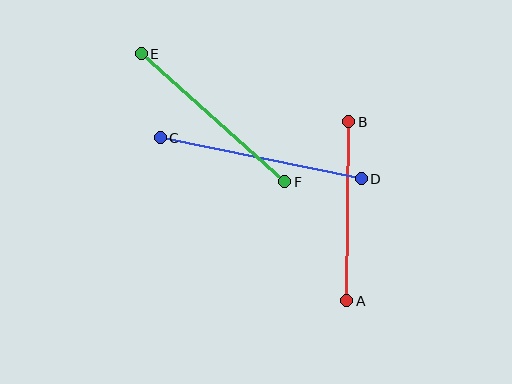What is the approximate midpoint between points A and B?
The midpoint is at approximately (348, 211) pixels.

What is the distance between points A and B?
The distance is approximately 179 pixels.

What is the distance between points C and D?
The distance is approximately 205 pixels.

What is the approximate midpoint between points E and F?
The midpoint is at approximately (213, 118) pixels.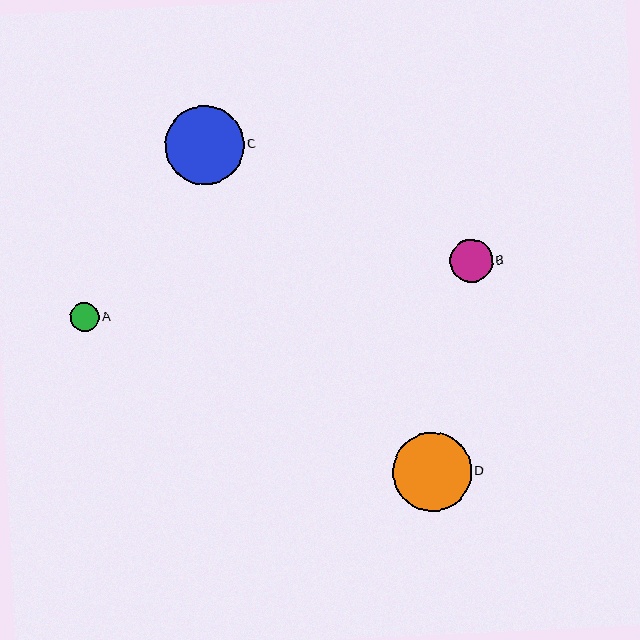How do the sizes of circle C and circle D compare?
Circle C and circle D are approximately the same size.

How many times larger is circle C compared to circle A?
Circle C is approximately 2.7 times the size of circle A.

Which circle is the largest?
Circle C is the largest with a size of approximately 79 pixels.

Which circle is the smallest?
Circle A is the smallest with a size of approximately 29 pixels.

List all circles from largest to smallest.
From largest to smallest: C, D, B, A.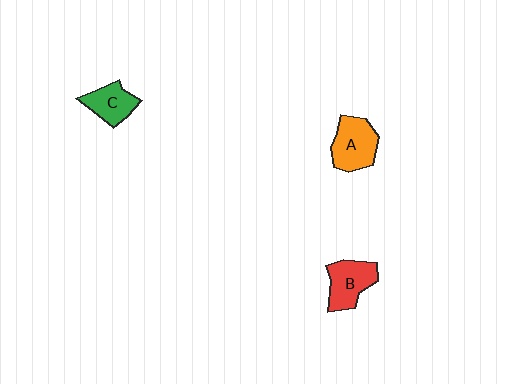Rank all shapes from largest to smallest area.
From largest to smallest: A (orange), B (red), C (green).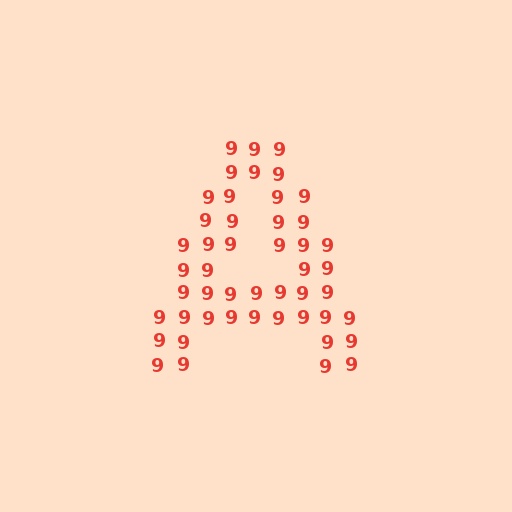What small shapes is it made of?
It is made of small digit 9's.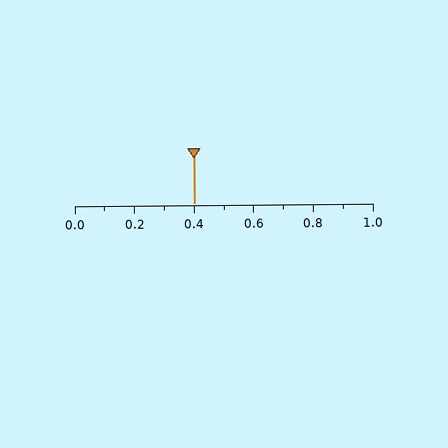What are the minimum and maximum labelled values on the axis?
The axis runs from 0.0 to 1.0.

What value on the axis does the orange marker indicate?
The marker indicates approximately 0.4.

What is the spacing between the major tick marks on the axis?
The major ticks are spaced 0.2 apart.